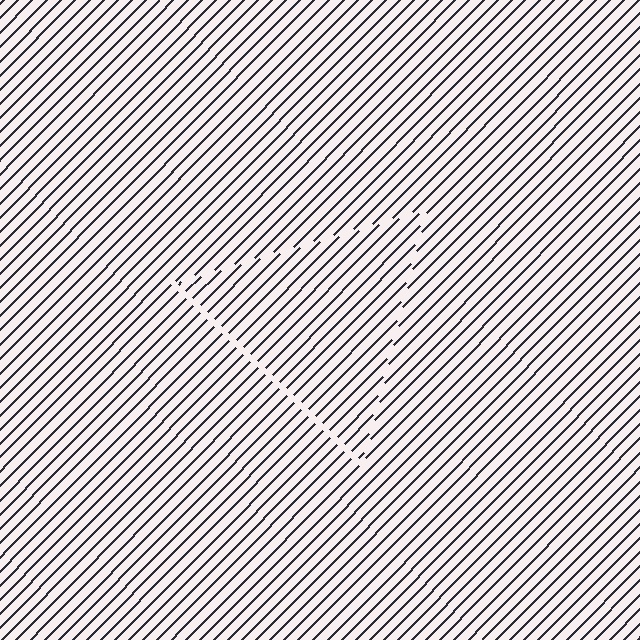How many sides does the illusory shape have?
3 sides — the line-ends trace a triangle.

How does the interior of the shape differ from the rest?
The interior of the shape contains the same grating, shifted by half a period — the contour is defined by the phase discontinuity where line-ends from the inner and outer gratings abut.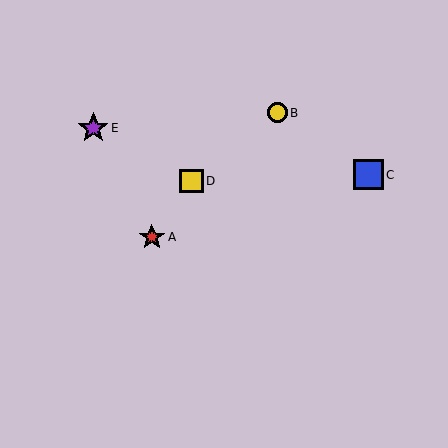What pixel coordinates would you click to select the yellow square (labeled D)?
Click at (191, 181) to select the yellow square D.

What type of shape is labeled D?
Shape D is a yellow square.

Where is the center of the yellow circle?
The center of the yellow circle is at (277, 113).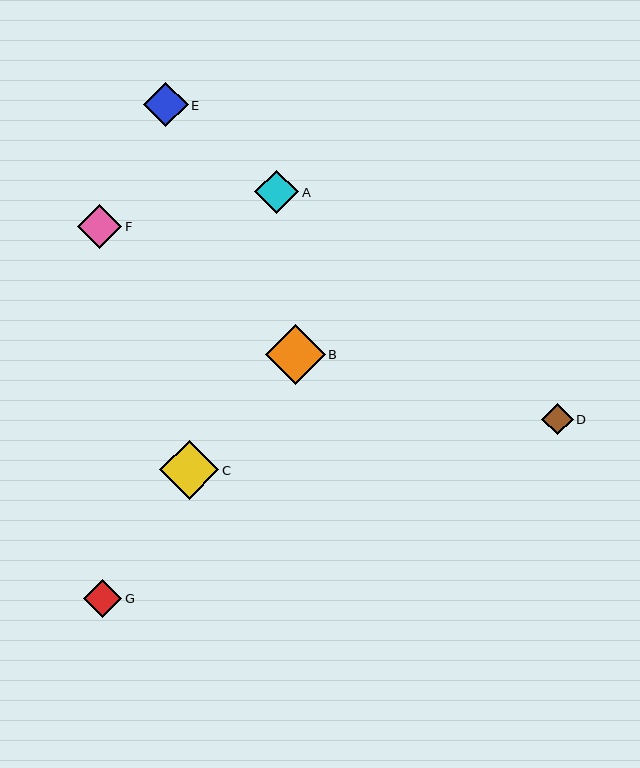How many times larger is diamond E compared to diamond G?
Diamond E is approximately 1.2 times the size of diamond G.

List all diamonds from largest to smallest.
From largest to smallest: B, C, F, E, A, G, D.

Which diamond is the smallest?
Diamond D is the smallest with a size of approximately 32 pixels.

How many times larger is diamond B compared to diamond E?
Diamond B is approximately 1.3 times the size of diamond E.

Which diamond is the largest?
Diamond B is the largest with a size of approximately 59 pixels.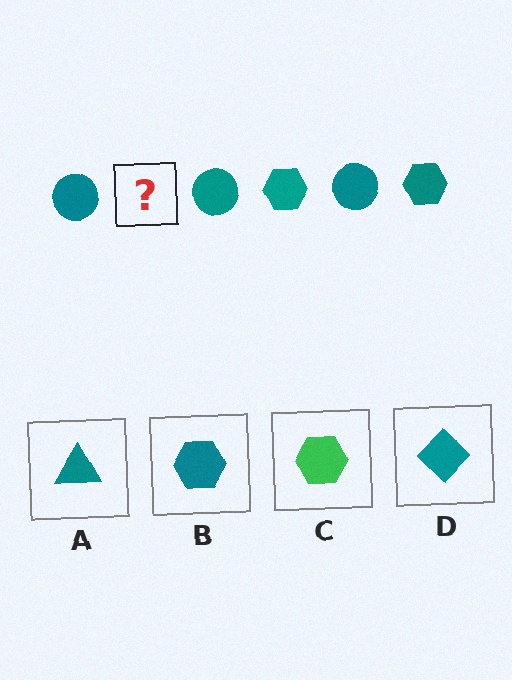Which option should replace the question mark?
Option B.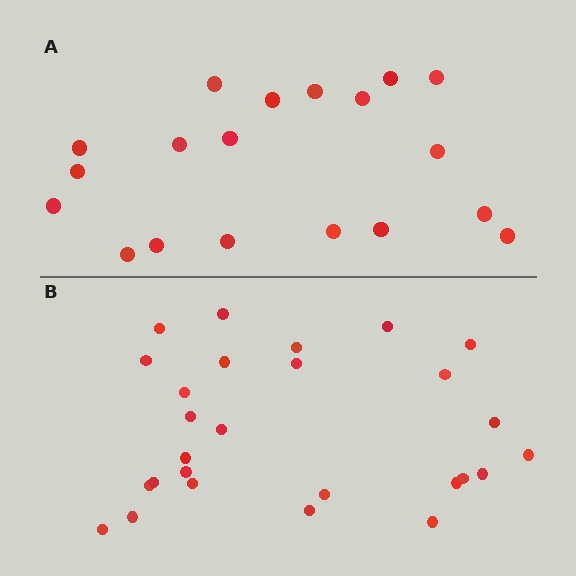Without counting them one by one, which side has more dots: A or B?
Region B (the bottom region) has more dots.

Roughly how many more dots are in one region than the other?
Region B has roughly 8 or so more dots than region A.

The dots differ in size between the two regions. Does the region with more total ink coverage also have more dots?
No. Region A has more total ink coverage because its dots are larger, but region B actually contains more individual dots. Total area can be misleading — the number of items is what matters here.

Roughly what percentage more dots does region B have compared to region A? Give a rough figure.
About 40% more.